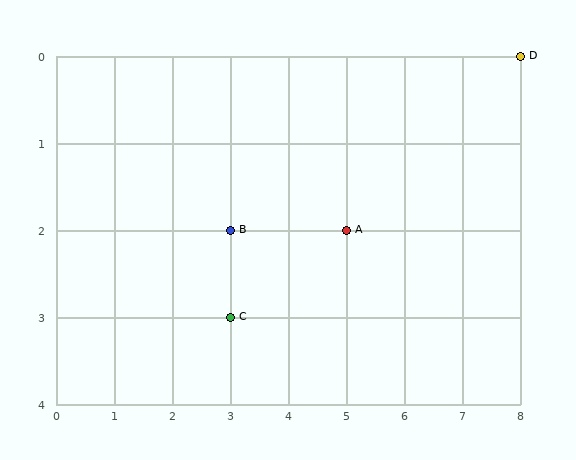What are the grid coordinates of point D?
Point D is at grid coordinates (8, 0).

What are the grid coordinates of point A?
Point A is at grid coordinates (5, 2).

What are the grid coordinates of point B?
Point B is at grid coordinates (3, 2).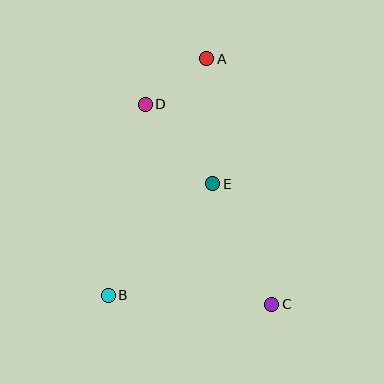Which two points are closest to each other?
Points A and D are closest to each other.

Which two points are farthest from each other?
Points A and B are farthest from each other.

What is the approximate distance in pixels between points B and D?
The distance between B and D is approximately 194 pixels.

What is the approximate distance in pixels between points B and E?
The distance between B and E is approximately 153 pixels.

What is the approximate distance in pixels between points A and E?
The distance between A and E is approximately 125 pixels.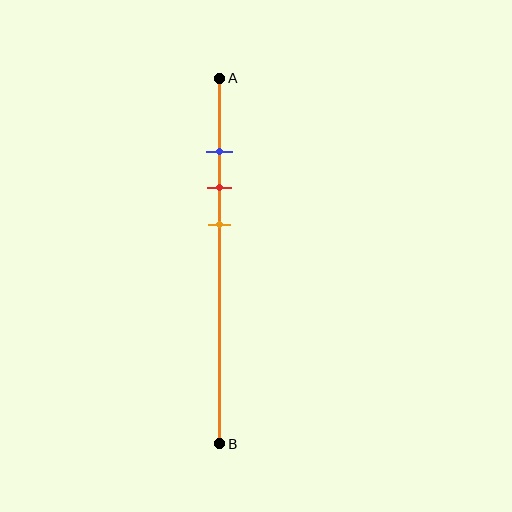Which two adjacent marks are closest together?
The blue and red marks are the closest adjacent pair.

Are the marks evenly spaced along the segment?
Yes, the marks are approximately evenly spaced.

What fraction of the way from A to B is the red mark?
The red mark is approximately 30% (0.3) of the way from A to B.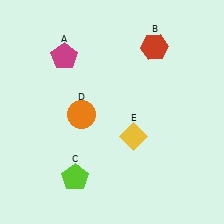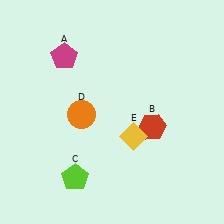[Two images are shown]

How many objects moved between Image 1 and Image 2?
1 object moved between the two images.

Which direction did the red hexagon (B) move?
The red hexagon (B) moved down.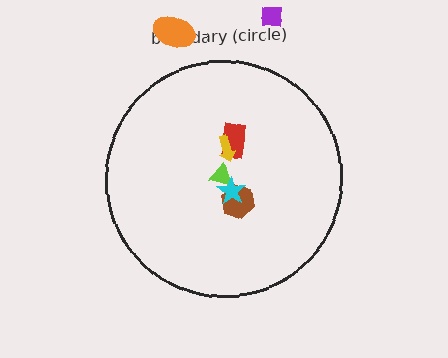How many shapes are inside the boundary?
5 inside, 2 outside.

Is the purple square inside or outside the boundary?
Outside.